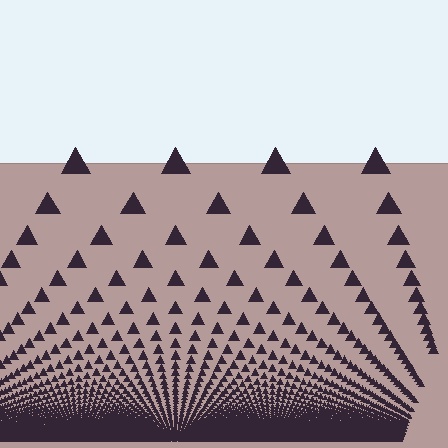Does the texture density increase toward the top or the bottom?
Density increases toward the bottom.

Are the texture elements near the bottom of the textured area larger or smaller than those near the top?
Smaller. The gradient is inverted — elements near the bottom are smaller and denser.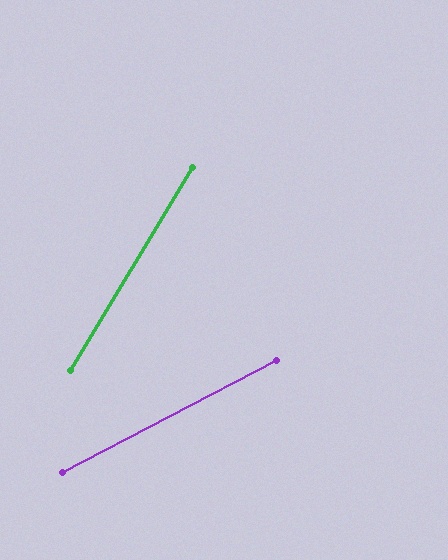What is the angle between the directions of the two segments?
Approximately 31 degrees.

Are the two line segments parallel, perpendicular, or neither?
Neither parallel nor perpendicular — they differ by about 31°.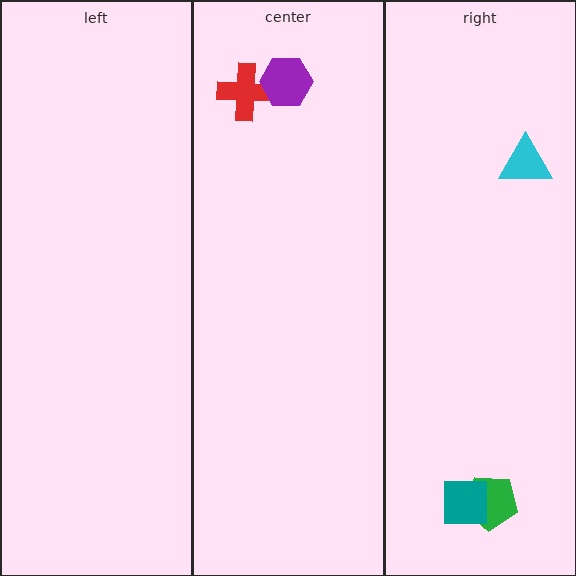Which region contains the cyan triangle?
The right region.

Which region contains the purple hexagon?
The center region.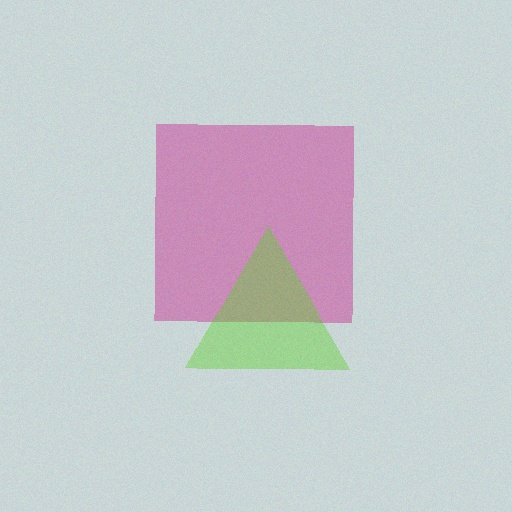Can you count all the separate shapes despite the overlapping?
Yes, there are 2 separate shapes.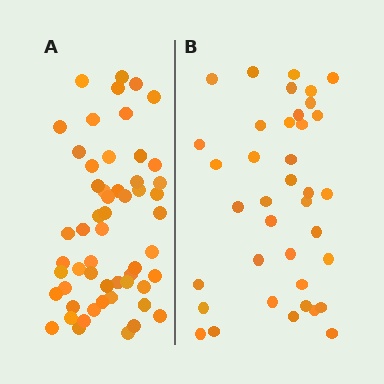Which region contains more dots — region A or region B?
Region A (the left region) has more dots.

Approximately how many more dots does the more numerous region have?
Region A has approximately 15 more dots than region B.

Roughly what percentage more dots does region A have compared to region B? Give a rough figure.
About 45% more.